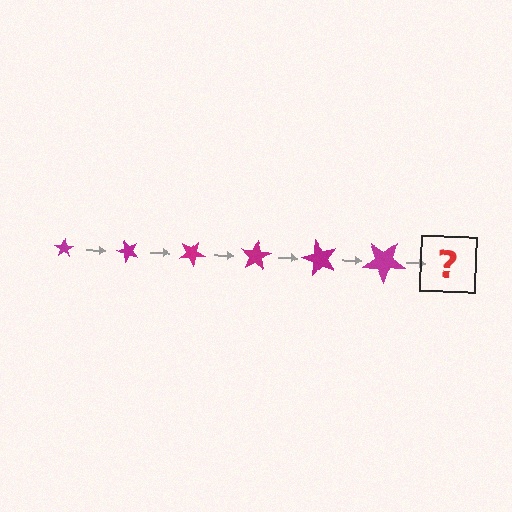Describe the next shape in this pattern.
It should be a star, larger than the previous one and rotated 300 degrees from the start.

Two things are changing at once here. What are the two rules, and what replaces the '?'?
The two rules are that the star grows larger each step and it rotates 50 degrees each step. The '?' should be a star, larger than the previous one and rotated 300 degrees from the start.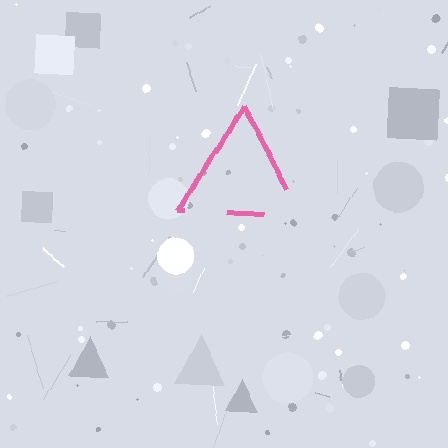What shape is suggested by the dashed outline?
The dashed outline suggests a triangle.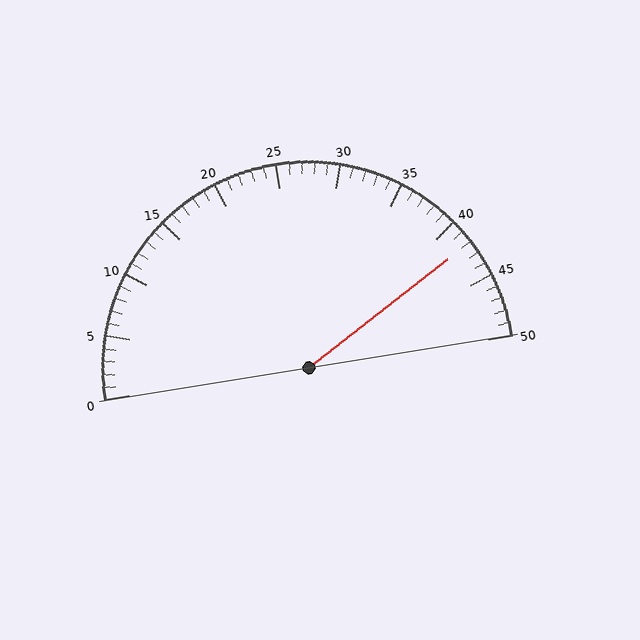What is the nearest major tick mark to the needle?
The nearest major tick mark is 40.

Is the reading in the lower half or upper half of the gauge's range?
The reading is in the upper half of the range (0 to 50).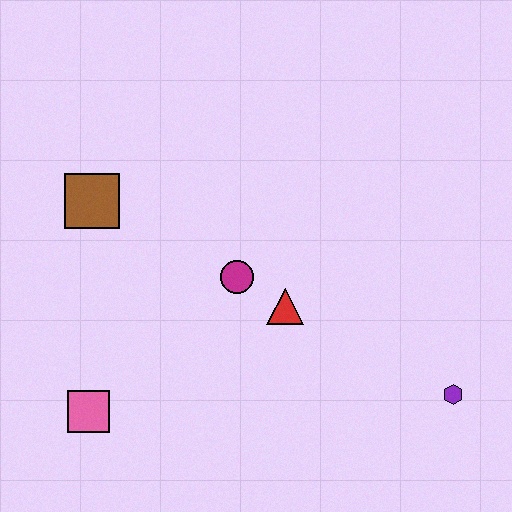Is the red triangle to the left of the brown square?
No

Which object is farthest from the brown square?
The purple hexagon is farthest from the brown square.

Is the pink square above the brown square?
No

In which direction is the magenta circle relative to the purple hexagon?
The magenta circle is to the left of the purple hexagon.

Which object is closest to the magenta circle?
The red triangle is closest to the magenta circle.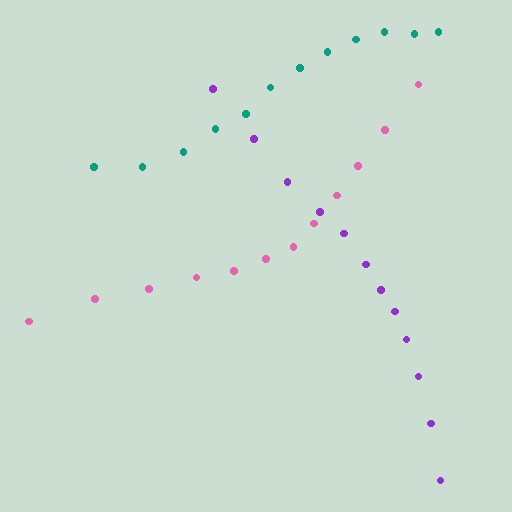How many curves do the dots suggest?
There are 3 distinct paths.